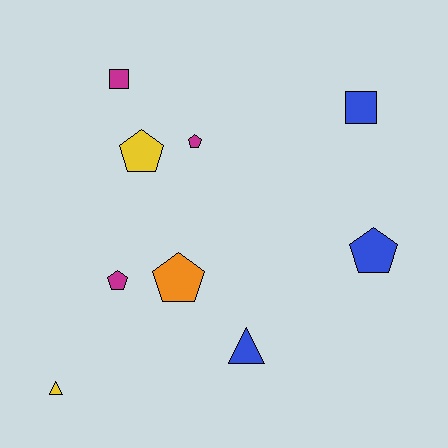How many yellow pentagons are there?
There is 1 yellow pentagon.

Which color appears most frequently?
Blue, with 3 objects.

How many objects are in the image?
There are 9 objects.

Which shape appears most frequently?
Pentagon, with 5 objects.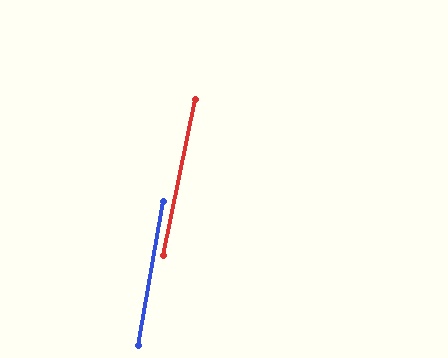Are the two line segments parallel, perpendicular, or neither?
Parallel — their directions differ by only 1.4°.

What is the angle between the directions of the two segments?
Approximately 1 degree.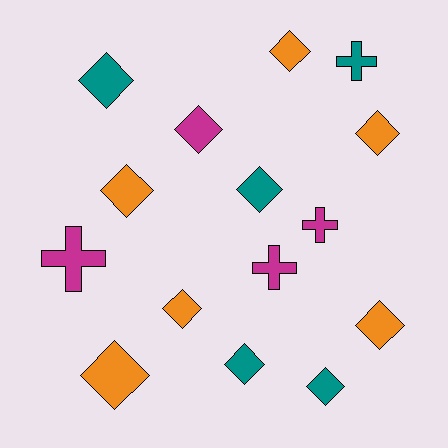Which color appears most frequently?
Orange, with 6 objects.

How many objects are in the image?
There are 15 objects.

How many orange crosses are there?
There are no orange crosses.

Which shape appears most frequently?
Diamond, with 11 objects.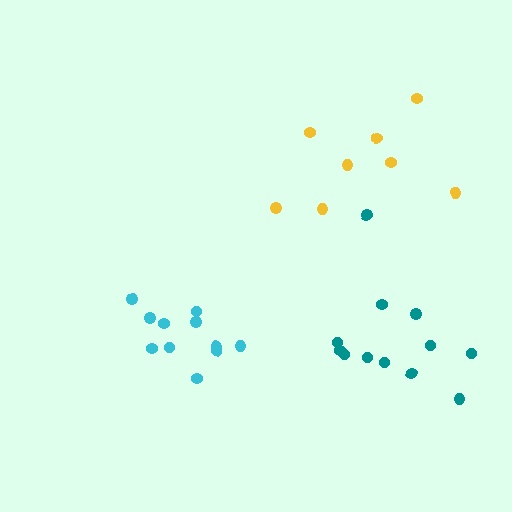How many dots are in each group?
Group 1: 12 dots, Group 2: 11 dots, Group 3: 8 dots (31 total).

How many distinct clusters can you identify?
There are 3 distinct clusters.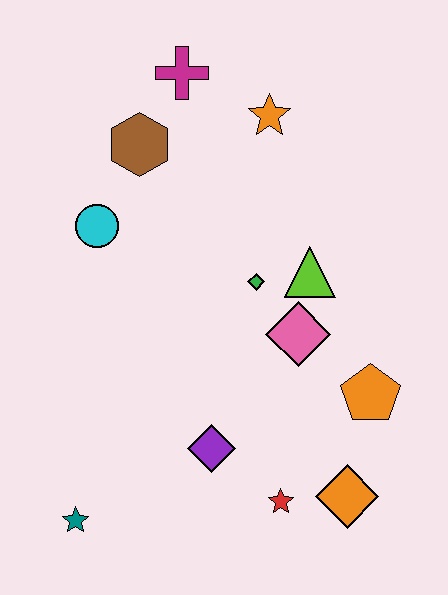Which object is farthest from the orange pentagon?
The magenta cross is farthest from the orange pentagon.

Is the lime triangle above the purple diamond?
Yes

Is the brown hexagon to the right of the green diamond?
No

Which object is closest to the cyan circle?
The brown hexagon is closest to the cyan circle.